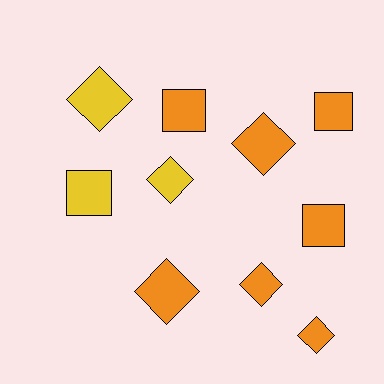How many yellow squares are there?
There is 1 yellow square.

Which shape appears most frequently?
Diamond, with 6 objects.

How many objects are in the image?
There are 10 objects.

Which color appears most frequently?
Orange, with 7 objects.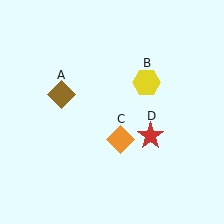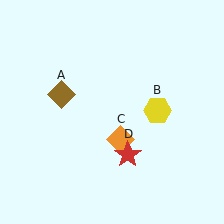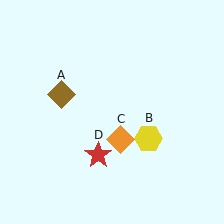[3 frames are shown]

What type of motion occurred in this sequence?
The yellow hexagon (object B), red star (object D) rotated clockwise around the center of the scene.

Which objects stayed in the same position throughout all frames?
Brown diamond (object A) and orange diamond (object C) remained stationary.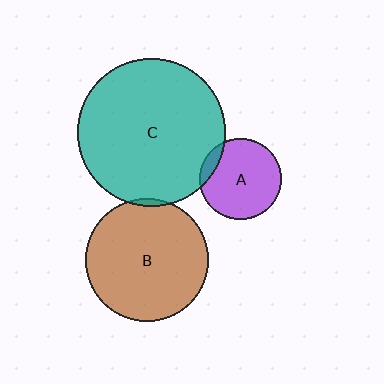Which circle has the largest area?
Circle C (teal).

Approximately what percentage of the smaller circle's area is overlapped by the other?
Approximately 10%.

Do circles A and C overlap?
Yes.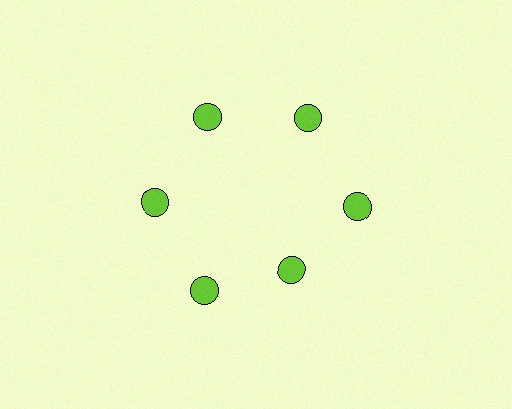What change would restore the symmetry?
The symmetry would be restored by moving it outward, back onto the ring so that all 6 circles sit at equal angles and equal distance from the center.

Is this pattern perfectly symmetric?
No. The 6 lime circles are arranged in a ring, but one element near the 5 o'clock position is pulled inward toward the center, breaking the 6-fold rotational symmetry.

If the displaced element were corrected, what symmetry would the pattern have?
It would have 6-fold rotational symmetry — the pattern would map onto itself every 60 degrees.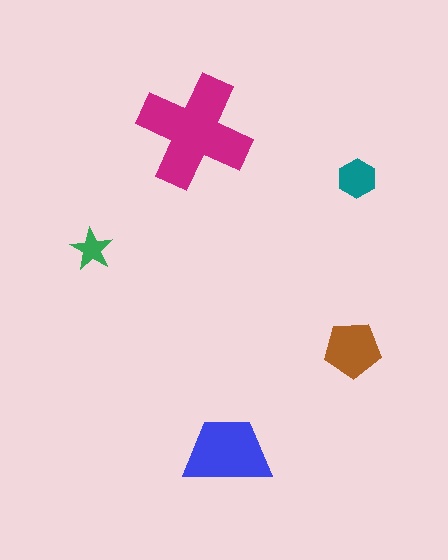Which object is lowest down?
The blue trapezoid is bottommost.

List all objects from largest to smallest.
The magenta cross, the blue trapezoid, the brown pentagon, the teal hexagon, the green star.